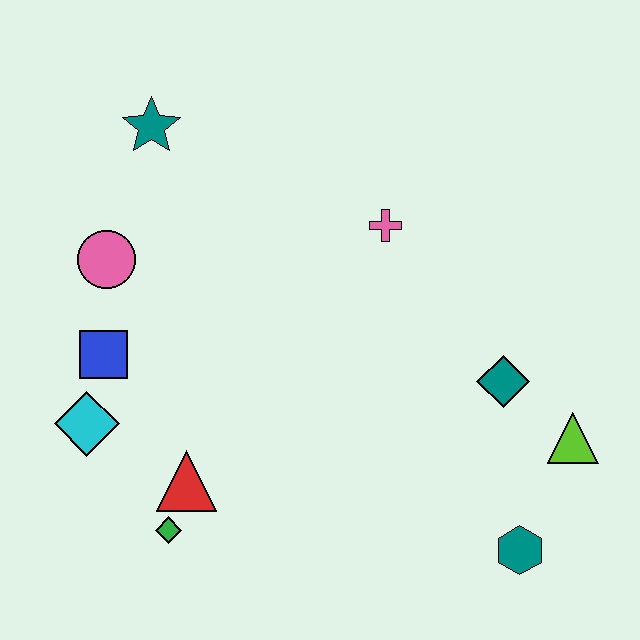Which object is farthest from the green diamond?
The lime triangle is farthest from the green diamond.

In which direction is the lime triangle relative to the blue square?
The lime triangle is to the right of the blue square.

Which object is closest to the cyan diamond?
The blue square is closest to the cyan diamond.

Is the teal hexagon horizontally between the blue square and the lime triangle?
Yes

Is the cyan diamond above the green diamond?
Yes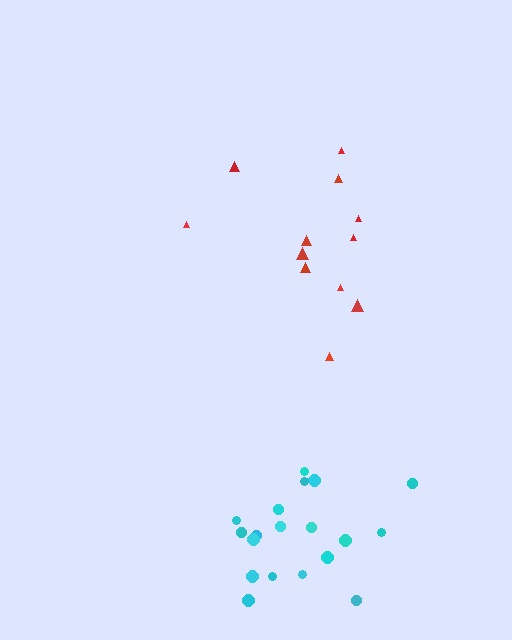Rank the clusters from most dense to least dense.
cyan, red.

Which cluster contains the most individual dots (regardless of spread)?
Cyan (20).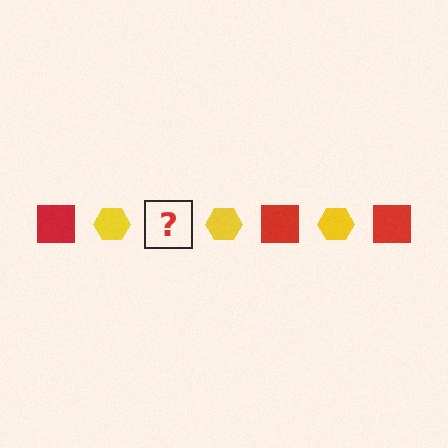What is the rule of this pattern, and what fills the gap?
The rule is that the pattern alternates between red square and yellow hexagon. The gap should be filled with a red square.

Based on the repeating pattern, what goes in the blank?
The blank should be a red square.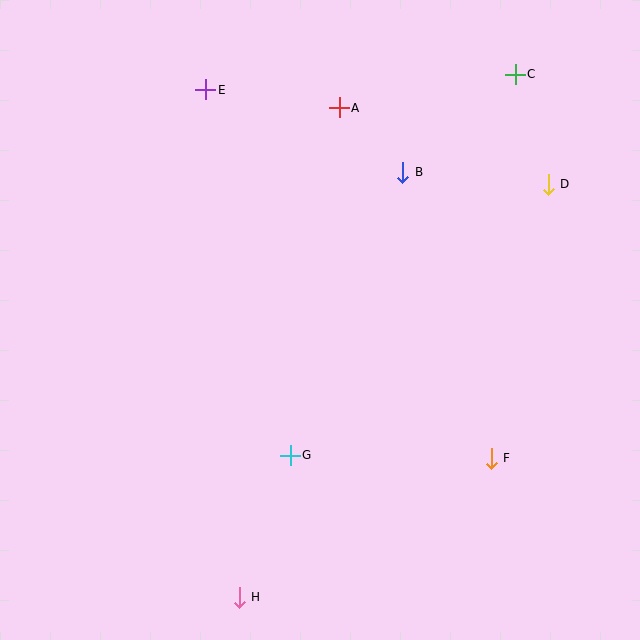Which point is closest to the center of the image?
Point G at (290, 455) is closest to the center.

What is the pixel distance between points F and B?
The distance between F and B is 299 pixels.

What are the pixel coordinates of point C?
Point C is at (515, 74).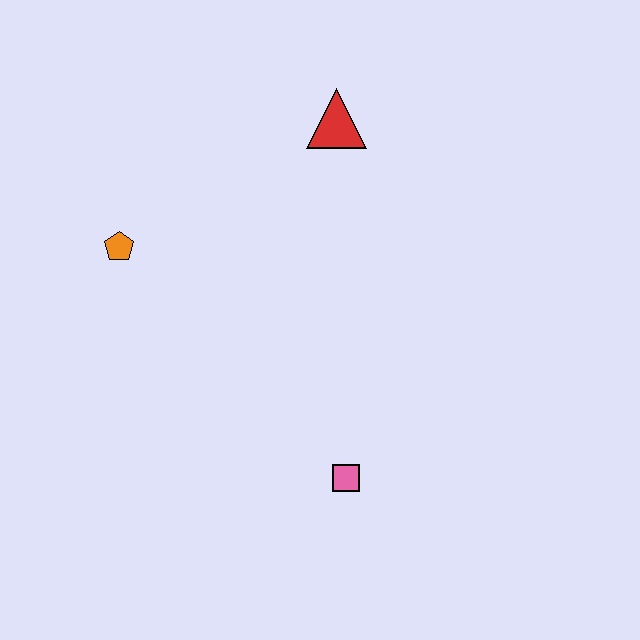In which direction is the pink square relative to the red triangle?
The pink square is below the red triangle.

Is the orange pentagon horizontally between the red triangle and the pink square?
No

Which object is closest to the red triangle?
The orange pentagon is closest to the red triangle.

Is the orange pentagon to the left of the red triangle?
Yes